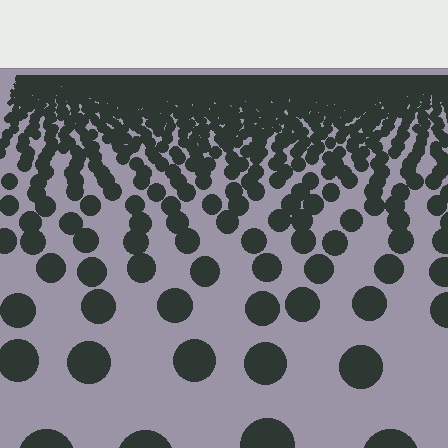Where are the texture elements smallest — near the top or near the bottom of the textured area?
Near the top.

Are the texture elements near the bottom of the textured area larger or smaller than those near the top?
Larger. Near the bottom, elements are closer to the viewer and appear at a bigger on-screen size.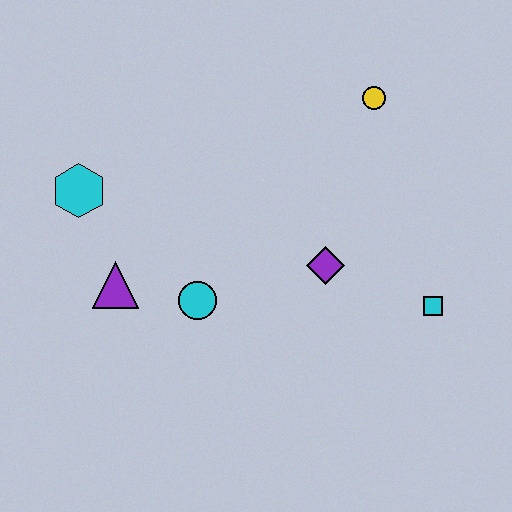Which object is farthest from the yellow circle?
The purple triangle is farthest from the yellow circle.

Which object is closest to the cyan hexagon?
The purple triangle is closest to the cyan hexagon.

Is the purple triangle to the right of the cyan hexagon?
Yes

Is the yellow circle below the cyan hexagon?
No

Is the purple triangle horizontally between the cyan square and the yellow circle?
No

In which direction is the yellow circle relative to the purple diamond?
The yellow circle is above the purple diamond.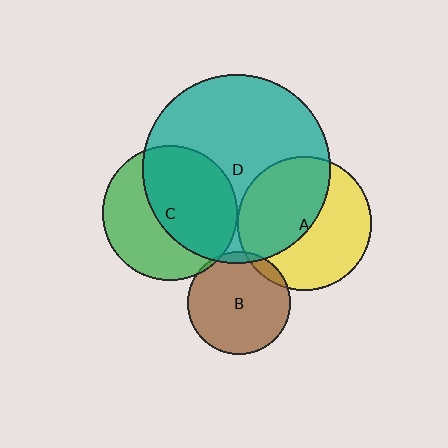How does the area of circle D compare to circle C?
Approximately 1.9 times.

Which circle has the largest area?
Circle D (teal).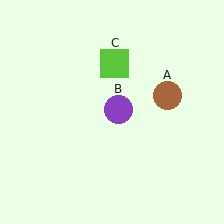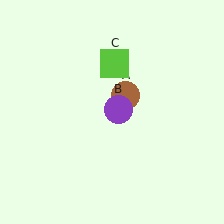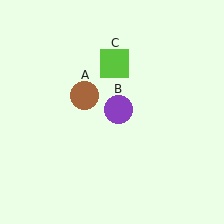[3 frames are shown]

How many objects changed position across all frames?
1 object changed position: brown circle (object A).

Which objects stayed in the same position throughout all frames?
Purple circle (object B) and lime square (object C) remained stationary.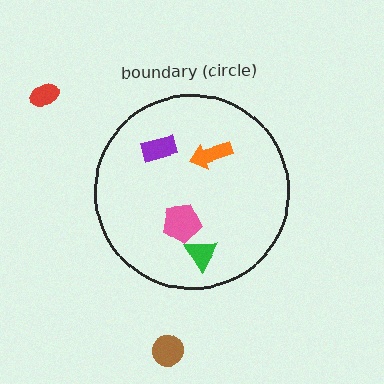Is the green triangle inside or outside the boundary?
Inside.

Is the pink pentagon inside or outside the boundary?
Inside.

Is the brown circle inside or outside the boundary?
Outside.